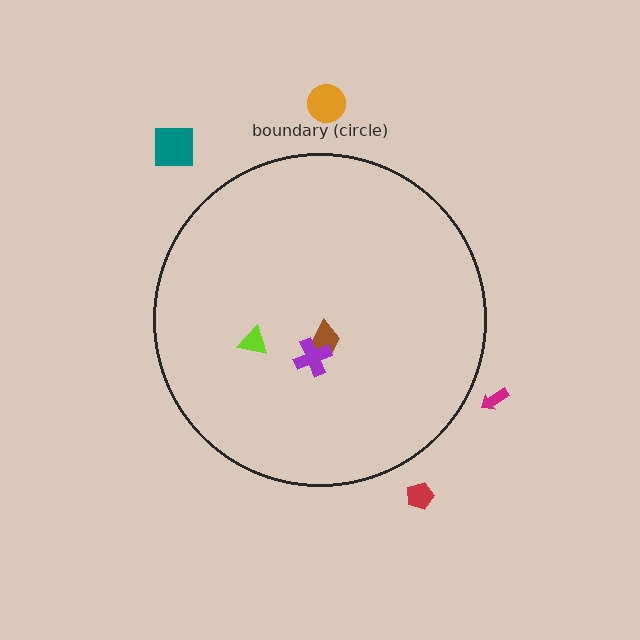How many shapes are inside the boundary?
3 inside, 4 outside.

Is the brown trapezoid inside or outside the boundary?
Inside.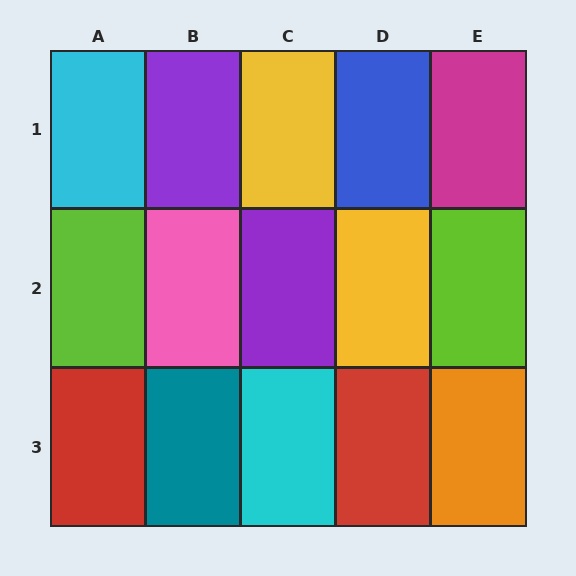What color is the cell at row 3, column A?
Red.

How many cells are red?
2 cells are red.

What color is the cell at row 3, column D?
Red.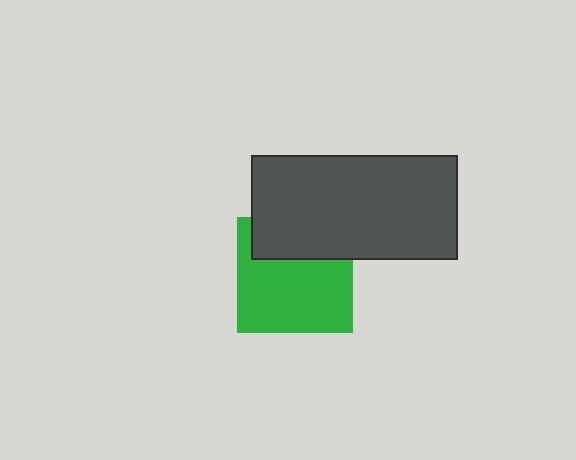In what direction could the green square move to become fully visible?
The green square could move down. That would shift it out from behind the dark gray rectangle entirely.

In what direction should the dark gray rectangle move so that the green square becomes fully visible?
The dark gray rectangle should move up. That is the shortest direction to clear the overlap and leave the green square fully visible.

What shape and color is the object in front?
The object in front is a dark gray rectangle.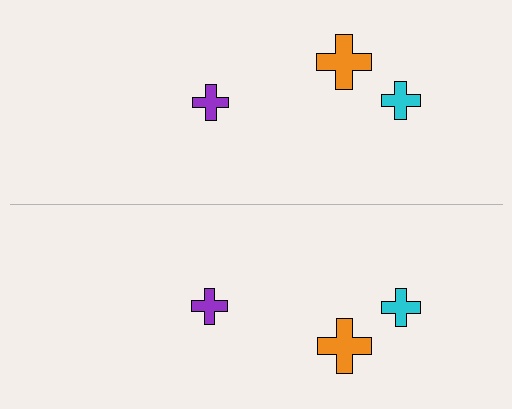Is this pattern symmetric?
Yes, this pattern has bilateral (reflection) symmetry.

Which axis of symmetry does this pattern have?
The pattern has a horizontal axis of symmetry running through the center of the image.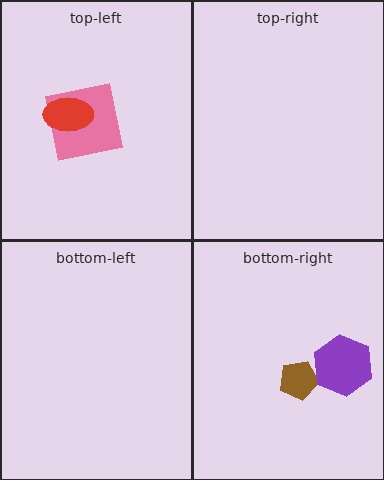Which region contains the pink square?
The top-left region.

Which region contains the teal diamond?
The top-left region.